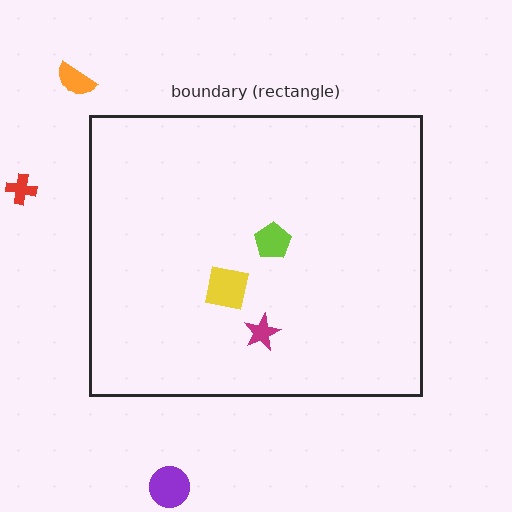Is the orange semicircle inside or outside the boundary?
Outside.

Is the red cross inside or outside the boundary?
Outside.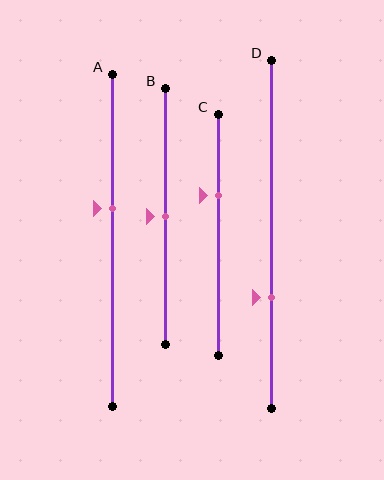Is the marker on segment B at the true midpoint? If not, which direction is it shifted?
Yes, the marker on segment B is at the true midpoint.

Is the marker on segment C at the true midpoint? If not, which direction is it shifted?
No, the marker on segment C is shifted upward by about 17% of the segment length.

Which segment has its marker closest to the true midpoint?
Segment B has its marker closest to the true midpoint.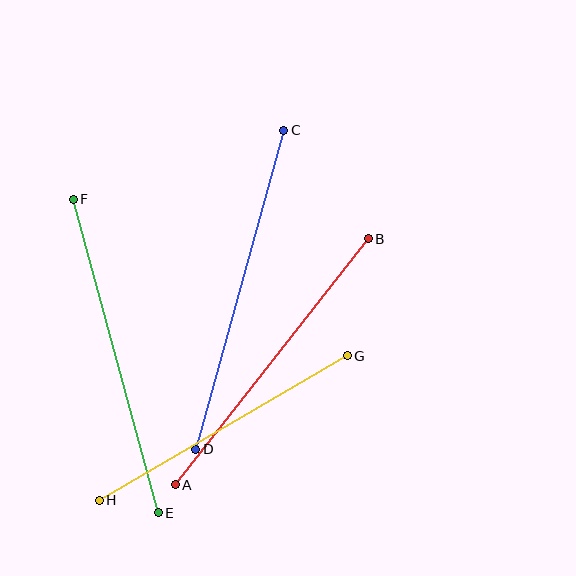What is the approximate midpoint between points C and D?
The midpoint is at approximately (240, 290) pixels.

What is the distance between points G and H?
The distance is approximately 287 pixels.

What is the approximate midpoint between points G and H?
The midpoint is at approximately (223, 428) pixels.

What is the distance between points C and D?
The distance is approximately 331 pixels.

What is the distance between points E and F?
The distance is approximately 325 pixels.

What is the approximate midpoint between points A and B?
The midpoint is at approximately (272, 362) pixels.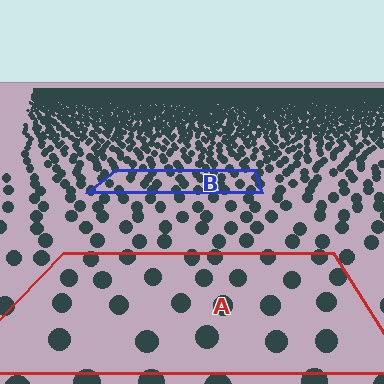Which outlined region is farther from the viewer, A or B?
Region B is farther from the viewer — the texture elements inside it appear smaller and more densely packed.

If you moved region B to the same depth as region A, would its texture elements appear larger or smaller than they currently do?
They would appear larger. At a closer depth, the same texture elements are projected at a bigger on-screen size.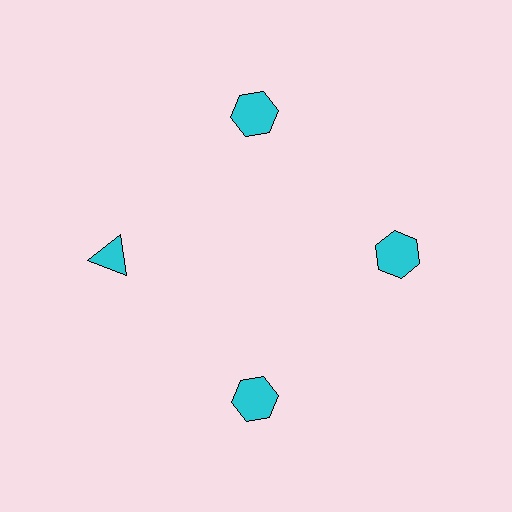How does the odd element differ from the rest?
It has a different shape: triangle instead of hexagon.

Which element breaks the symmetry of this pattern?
The cyan triangle at roughly the 9 o'clock position breaks the symmetry. All other shapes are cyan hexagons.